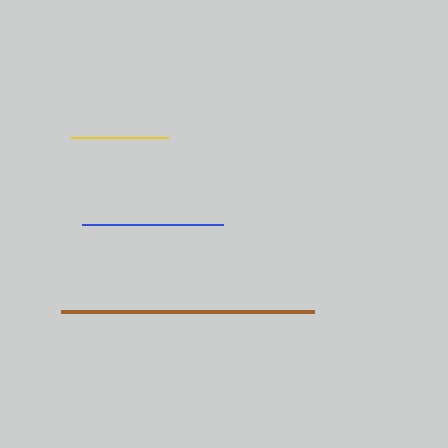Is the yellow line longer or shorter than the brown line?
The brown line is longer than the yellow line.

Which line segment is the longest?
The brown line is the longest at approximately 253 pixels.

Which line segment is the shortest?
The yellow line is the shortest at approximately 97 pixels.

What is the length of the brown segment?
The brown segment is approximately 253 pixels long.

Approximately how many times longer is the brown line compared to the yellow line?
The brown line is approximately 2.6 times the length of the yellow line.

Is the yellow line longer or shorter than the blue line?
The blue line is longer than the yellow line.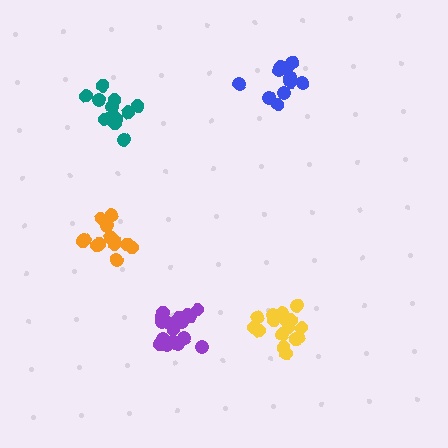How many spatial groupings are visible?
There are 5 spatial groupings.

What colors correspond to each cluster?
The clusters are colored: blue, purple, teal, yellow, orange.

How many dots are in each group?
Group 1: 12 dots, Group 2: 17 dots, Group 3: 12 dots, Group 4: 17 dots, Group 5: 14 dots (72 total).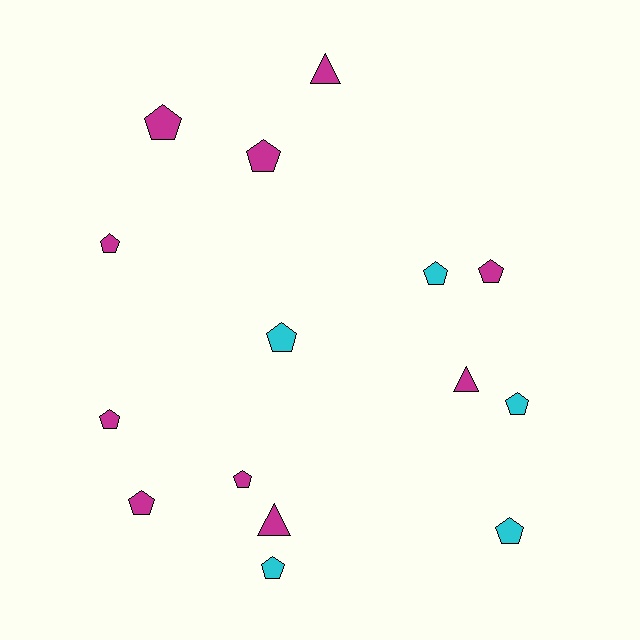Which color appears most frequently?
Magenta, with 10 objects.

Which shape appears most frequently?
Pentagon, with 12 objects.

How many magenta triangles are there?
There are 3 magenta triangles.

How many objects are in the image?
There are 15 objects.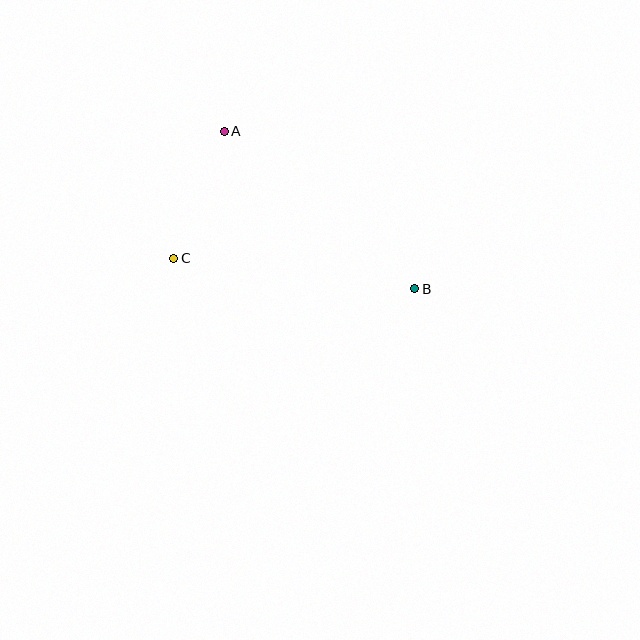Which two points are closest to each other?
Points A and C are closest to each other.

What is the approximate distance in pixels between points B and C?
The distance between B and C is approximately 243 pixels.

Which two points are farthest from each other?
Points A and B are farthest from each other.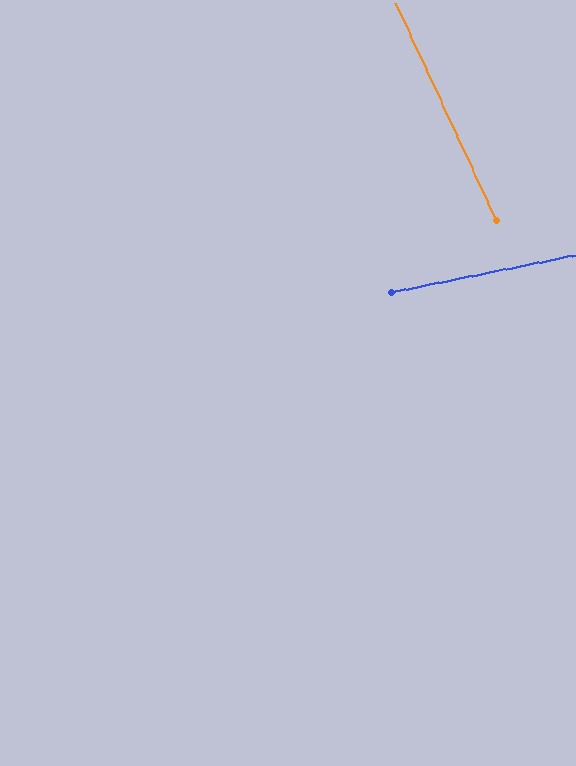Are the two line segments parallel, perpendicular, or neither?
Neither parallel nor perpendicular — they differ by about 77°.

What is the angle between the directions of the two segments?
Approximately 77 degrees.